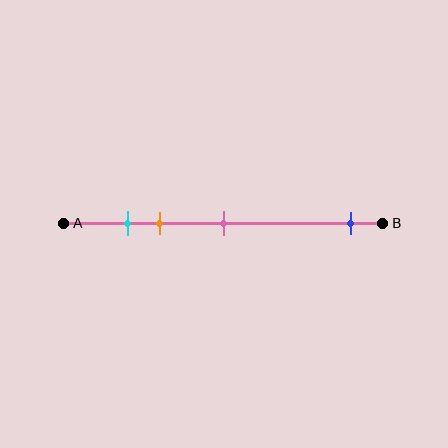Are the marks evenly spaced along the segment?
No, the marks are not evenly spaced.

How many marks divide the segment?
There are 4 marks dividing the segment.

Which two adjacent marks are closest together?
The cyan and orange marks are the closest adjacent pair.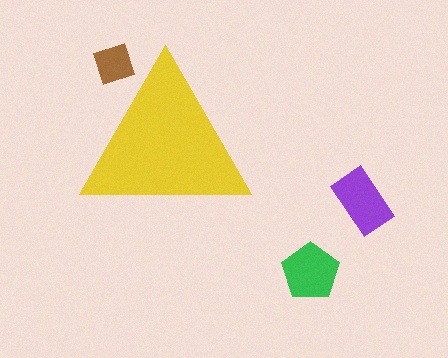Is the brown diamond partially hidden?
Yes, the brown diamond is partially hidden behind the yellow triangle.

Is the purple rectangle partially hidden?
No, the purple rectangle is fully visible.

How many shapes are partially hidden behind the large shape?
1 shape is partially hidden.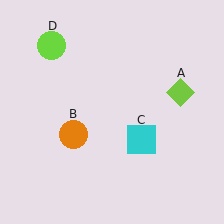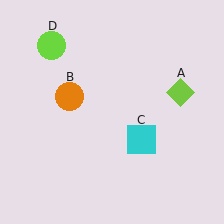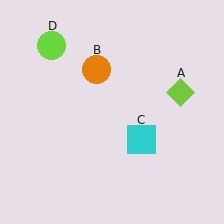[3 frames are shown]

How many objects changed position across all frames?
1 object changed position: orange circle (object B).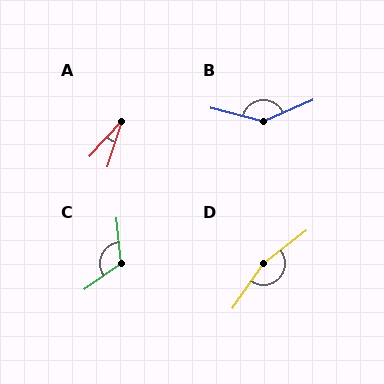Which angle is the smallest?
A, at approximately 25 degrees.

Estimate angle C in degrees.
Approximately 120 degrees.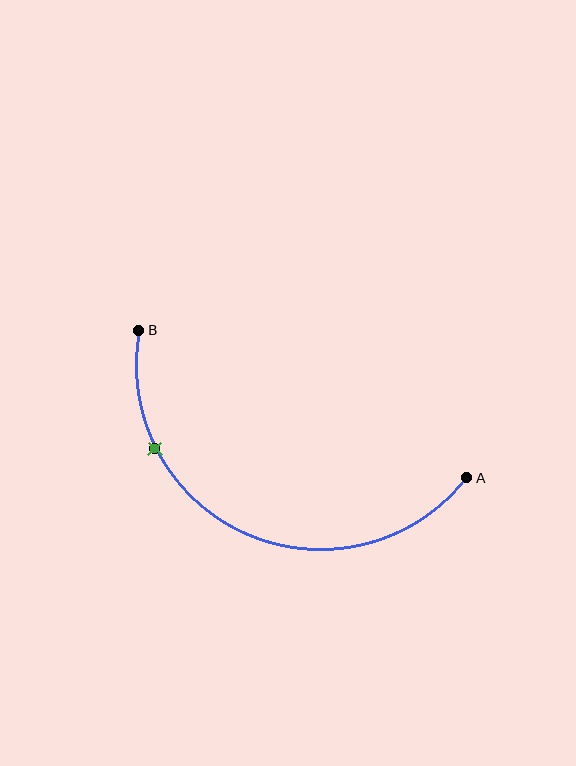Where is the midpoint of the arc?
The arc midpoint is the point on the curve farthest from the straight line joining A and B. It sits below that line.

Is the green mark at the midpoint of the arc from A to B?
No. The green mark lies on the arc but is closer to endpoint B. The arc midpoint would be at the point on the curve equidistant along the arc from both A and B.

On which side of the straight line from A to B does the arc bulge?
The arc bulges below the straight line connecting A and B.